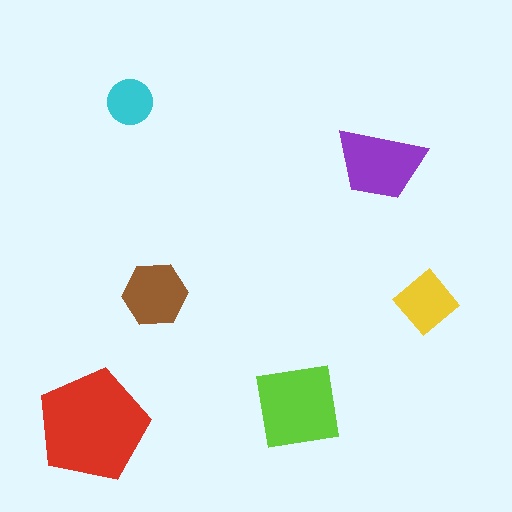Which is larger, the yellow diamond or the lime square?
The lime square.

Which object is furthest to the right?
The yellow diamond is rightmost.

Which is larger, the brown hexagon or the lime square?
The lime square.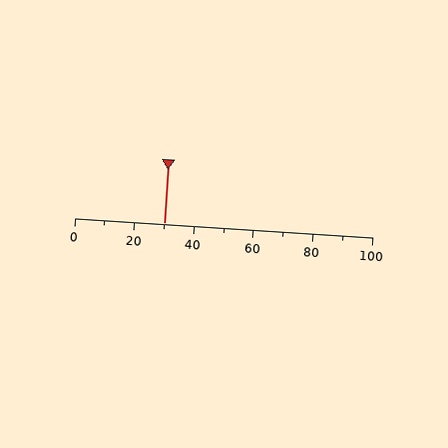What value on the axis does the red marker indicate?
The marker indicates approximately 30.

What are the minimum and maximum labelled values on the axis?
The axis runs from 0 to 100.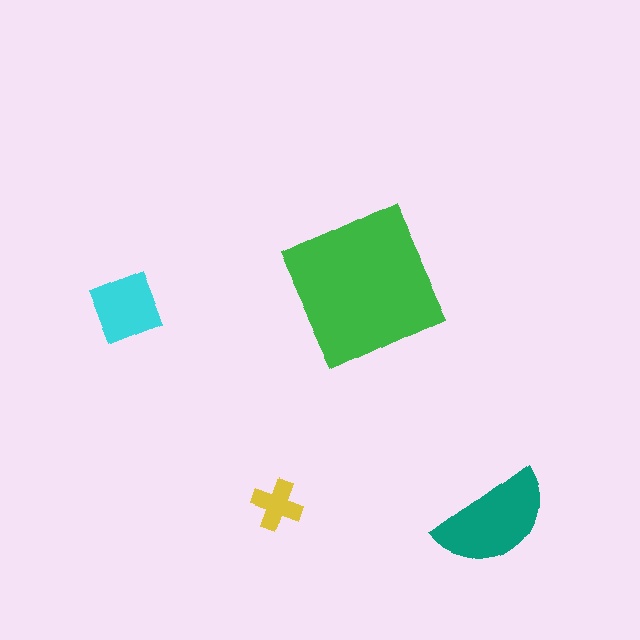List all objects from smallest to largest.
The yellow cross, the cyan diamond, the teal semicircle, the green square.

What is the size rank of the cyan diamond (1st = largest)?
3rd.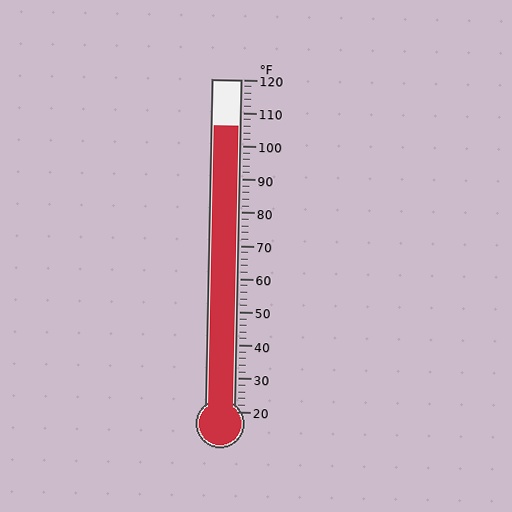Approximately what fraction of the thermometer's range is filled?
The thermometer is filled to approximately 85% of its range.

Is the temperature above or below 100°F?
The temperature is above 100°F.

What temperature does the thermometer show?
The thermometer shows approximately 106°F.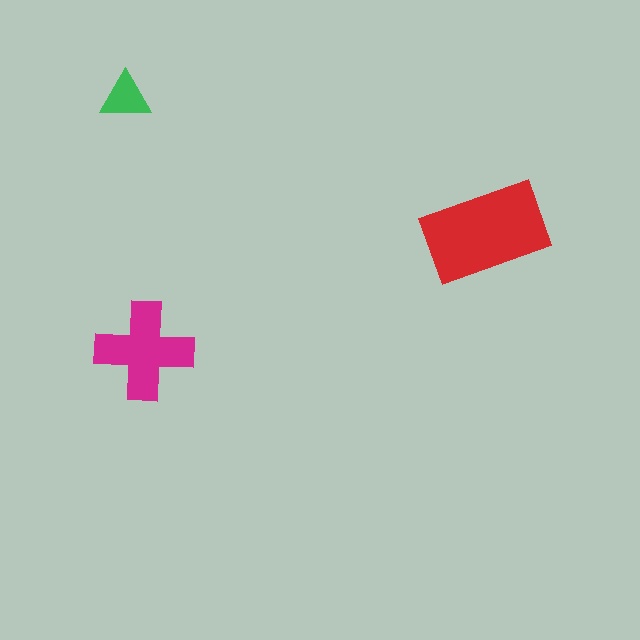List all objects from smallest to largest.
The green triangle, the magenta cross, the red rectangle.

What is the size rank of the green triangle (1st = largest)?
3rd.